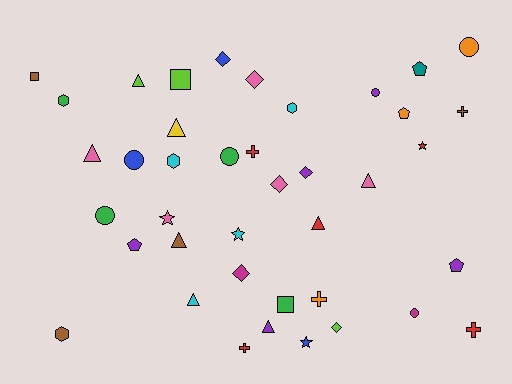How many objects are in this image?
There are 40 objects.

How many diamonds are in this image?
There are 6 diamonds.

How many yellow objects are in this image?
There is 1 yellow object.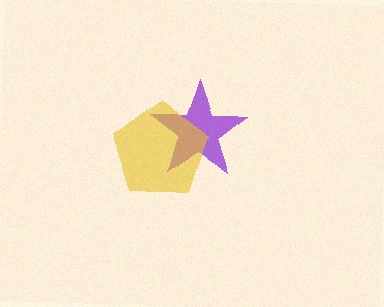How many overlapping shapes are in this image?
There are 2 overlapping shapes in the image.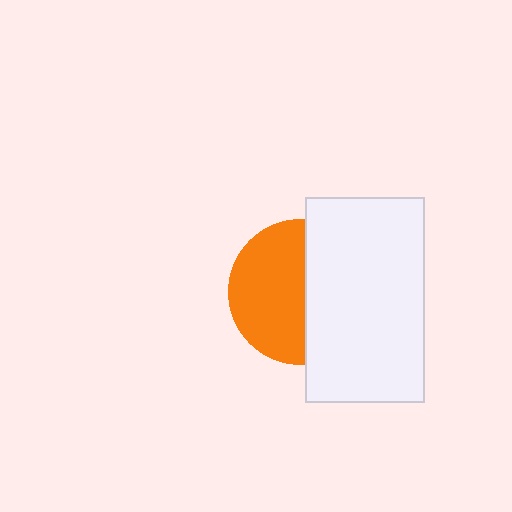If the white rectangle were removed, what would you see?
You would see the complete orange circle.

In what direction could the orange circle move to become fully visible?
The orange circle could move left. That would shift it out from behind the white rectangle entirely.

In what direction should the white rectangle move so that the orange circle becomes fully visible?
The white rectangle should move right. That is the shortest direction to clear the overlap and leave the orange circle fully visible.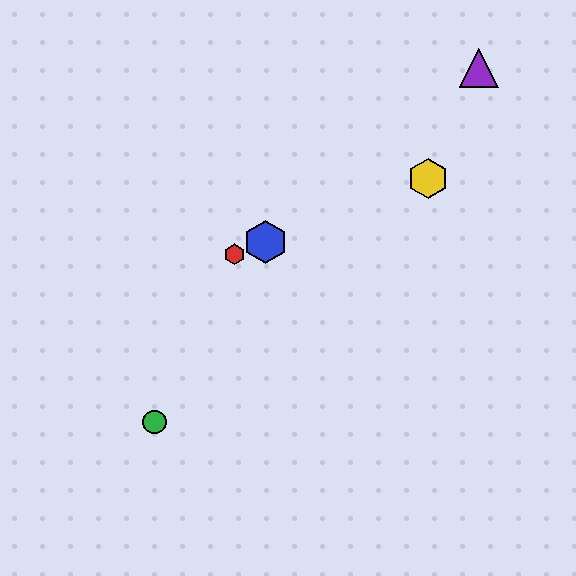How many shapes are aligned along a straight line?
3 shapes (the red hexagon, the blue hexagon, the yellow hexagon) are aligned along a straight line.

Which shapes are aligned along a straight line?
The red hexagon, the blue hexagon, the yellow hexagon are aligned along a straight line.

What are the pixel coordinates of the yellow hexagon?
The yellow hexagon is at (428, 179).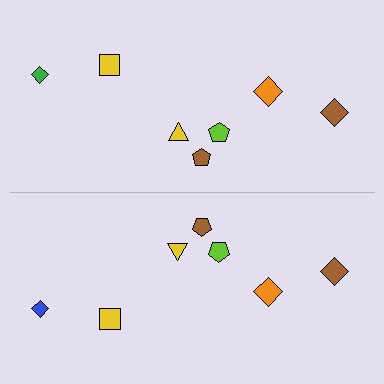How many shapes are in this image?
There are 14 shapes in this image.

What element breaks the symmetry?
The blue diamond on the bottom side breaks the symmetry — its mirror counterpart is green.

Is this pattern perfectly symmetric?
No, the pattern is not perfectly symmetric. The blue diamond on the bottom side breaks the symmetry — its mirror counterpart is green.